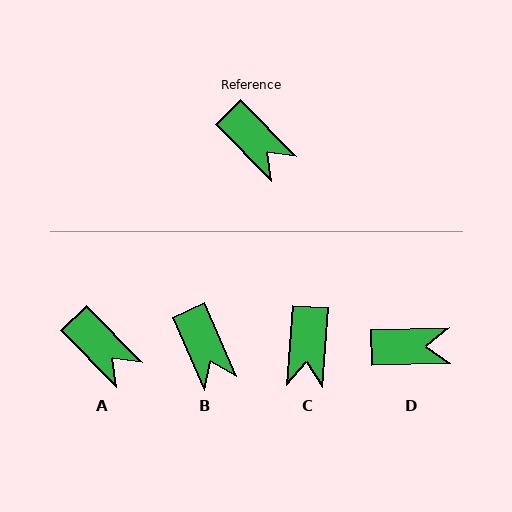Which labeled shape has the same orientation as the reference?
A.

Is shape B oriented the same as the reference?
No, it is off by about 21 degrees.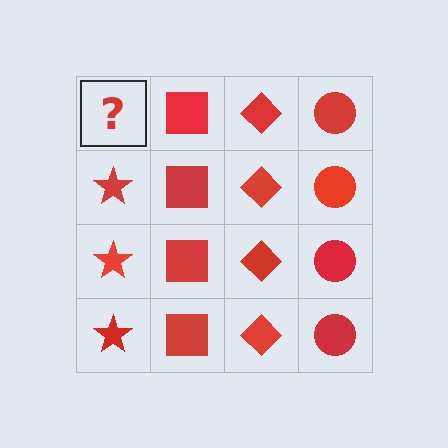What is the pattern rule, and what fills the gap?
The rule is that each column has a consistent shape. The gap should be filled with a red star.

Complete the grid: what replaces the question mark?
The question mark should be replaced with a red star.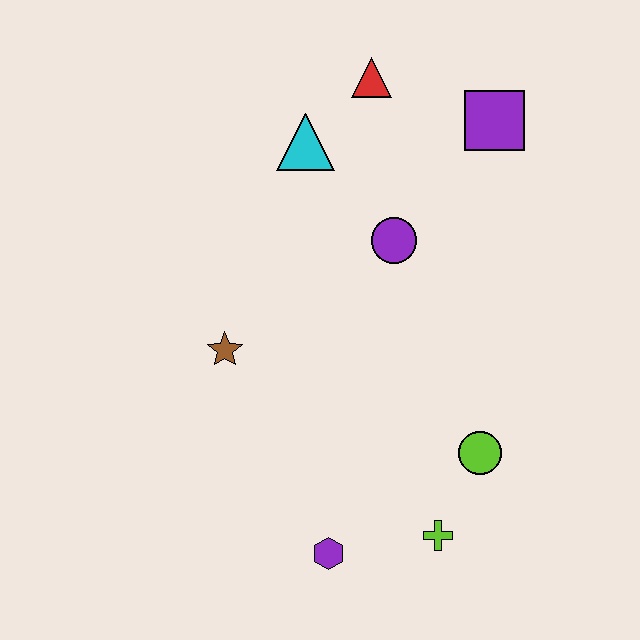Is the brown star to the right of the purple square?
No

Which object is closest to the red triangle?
The cyan triangle is closest to the red triangle.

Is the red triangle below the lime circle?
No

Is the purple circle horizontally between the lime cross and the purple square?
No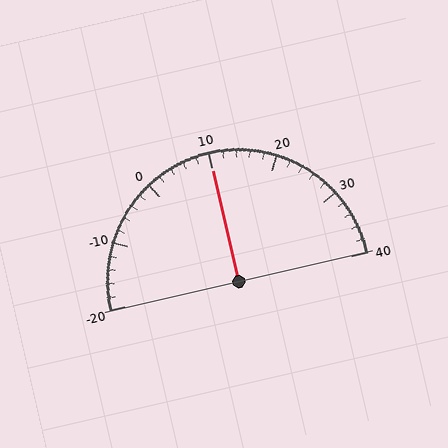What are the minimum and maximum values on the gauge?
The gauge ranges from -20 to 40.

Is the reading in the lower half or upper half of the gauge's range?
The reading is in the upper half of the range (-20 to 40).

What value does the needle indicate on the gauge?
The needle indicates approximately 10.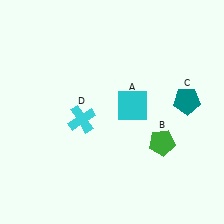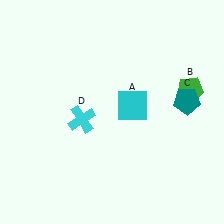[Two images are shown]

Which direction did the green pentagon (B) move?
The green pentagon (B) moved up.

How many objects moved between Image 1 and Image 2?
1 object moved between the two images.